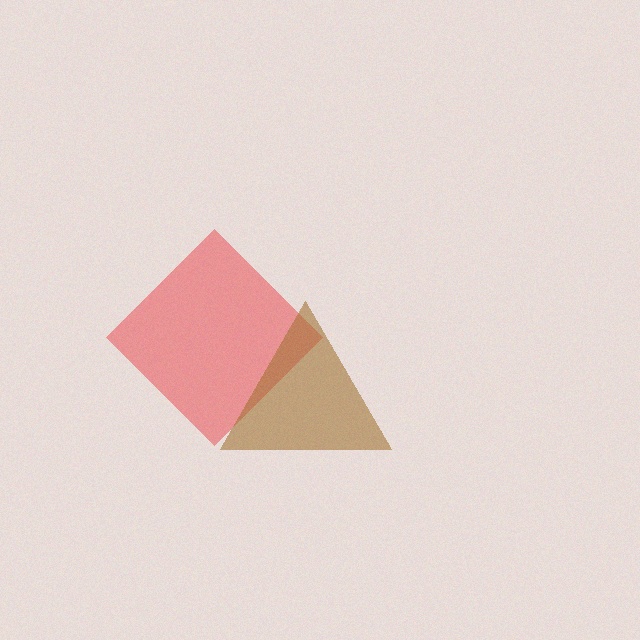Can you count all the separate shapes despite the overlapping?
Yes, there are 2 separate shapes.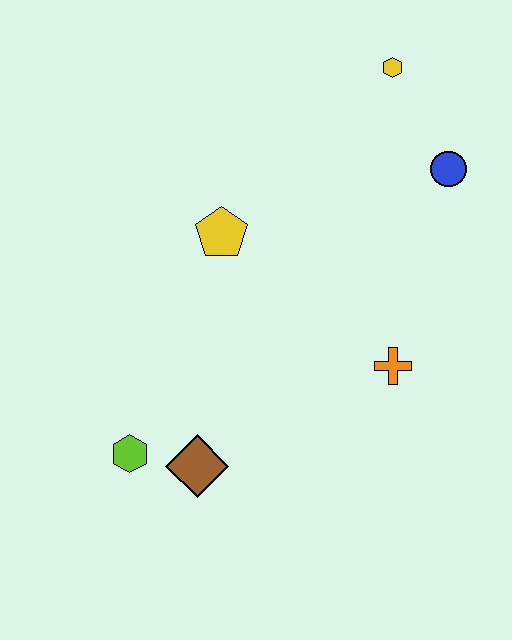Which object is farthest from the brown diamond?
The yellow hexagon is farthest from the brown diamond.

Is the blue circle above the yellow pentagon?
Yes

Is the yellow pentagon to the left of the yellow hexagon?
Yes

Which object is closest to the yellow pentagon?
The orange cross is closest to the yellow pentagon.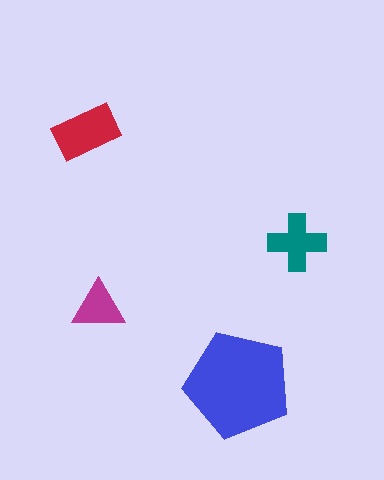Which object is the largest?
The blue pentagon.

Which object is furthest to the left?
The red rectangle is leftmost.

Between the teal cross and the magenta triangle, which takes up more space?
The teal cross.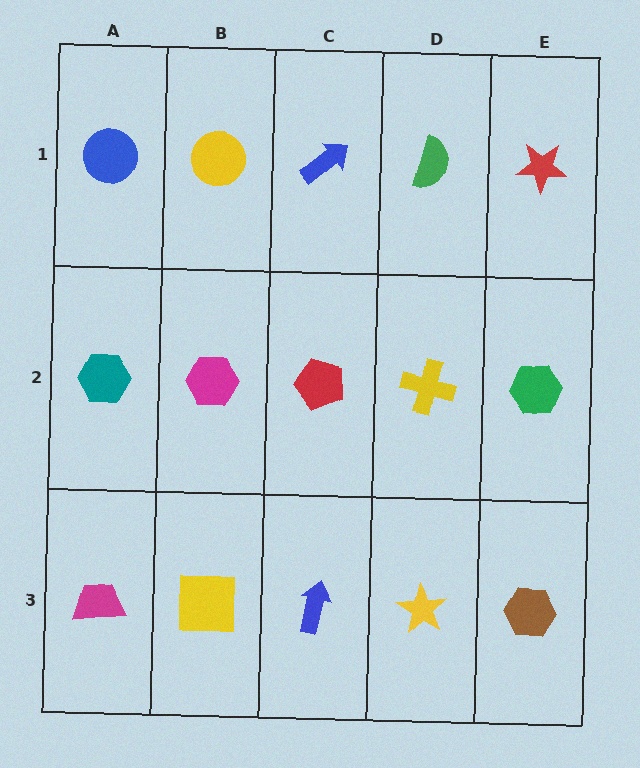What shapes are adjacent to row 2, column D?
A green semicircle (row 1, column D), a yellow star (row 3, column D), a red pentagon (row 2, column C), a green hexagon (row 2, column E).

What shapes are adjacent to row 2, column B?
A yellow circle (row 1, column B), a yellow square (row 3, column B), a teal hexagon (row 2, column A), a red pentagon (row 2, column C).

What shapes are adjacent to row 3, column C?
A red pentagon (row 2, column C), a yellow square (row 3, column B), a yellow star (row 3, column D).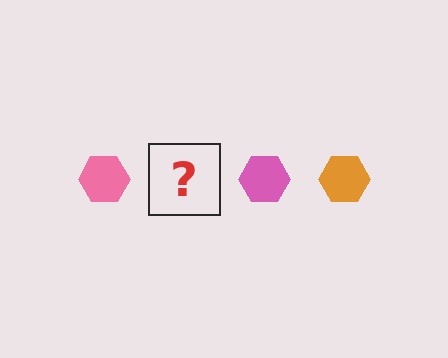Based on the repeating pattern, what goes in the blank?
The blank should be an orange hexagon.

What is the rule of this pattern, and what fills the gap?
The rule is that the pattern cycles through pink, orange hexagons. The gap should be filled with an orange hexagon.